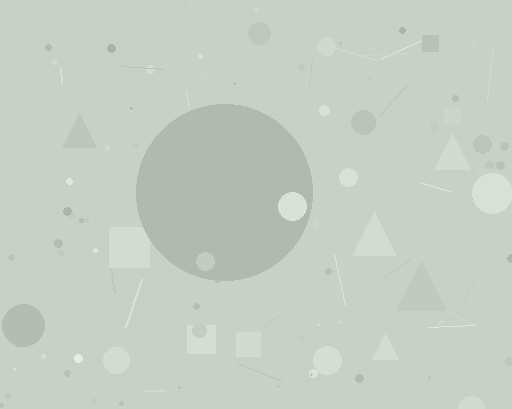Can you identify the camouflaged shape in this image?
The camouflaged shape is a circle.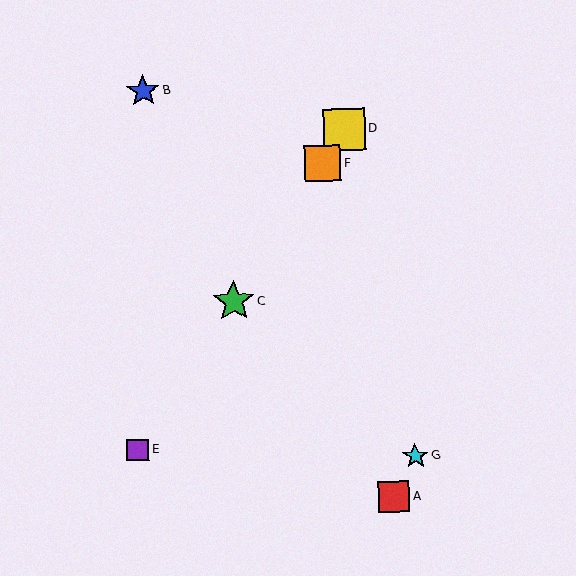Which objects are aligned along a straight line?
Objects C, D, E, F are aligned along a straight line.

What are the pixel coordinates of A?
Object A is at (394, 496).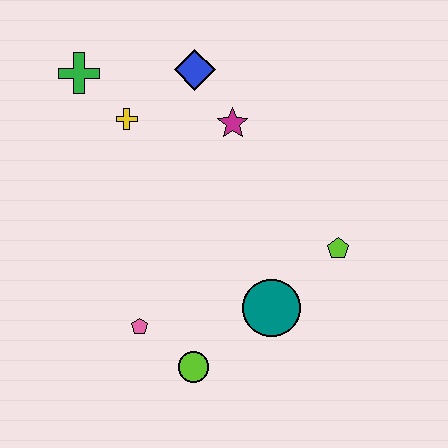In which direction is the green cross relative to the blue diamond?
The green cross is to the left of the blue diamond.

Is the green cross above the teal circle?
Yes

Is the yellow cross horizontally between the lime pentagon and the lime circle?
No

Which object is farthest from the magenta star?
The lime circle is farthest from the magenta star.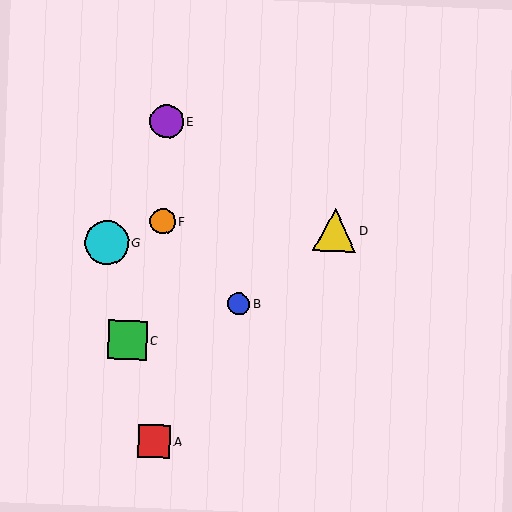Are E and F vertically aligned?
Yes, both are at x≈167.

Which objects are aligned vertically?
Objects A, E, F are aligned vertically.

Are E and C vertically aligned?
No, E is at x≈167 and C is at x≈128.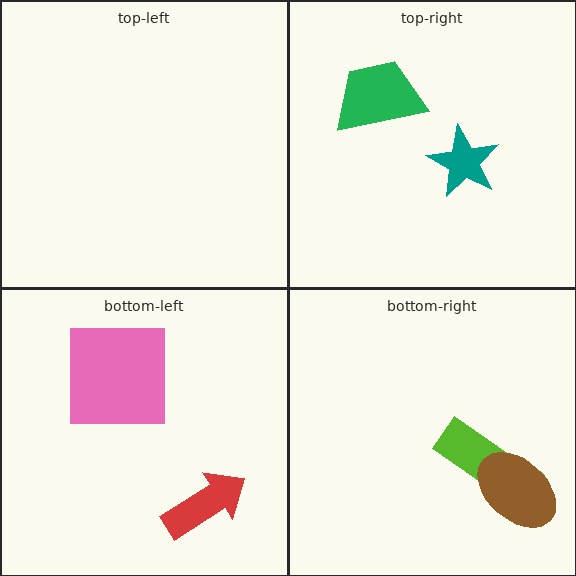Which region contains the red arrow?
The bottom-left region.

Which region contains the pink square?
The bottom-left region.